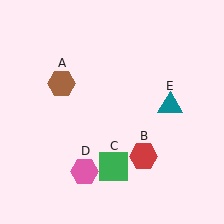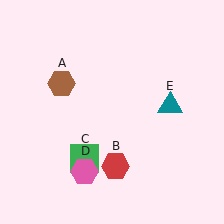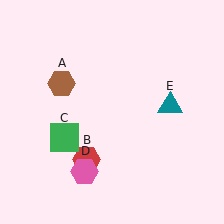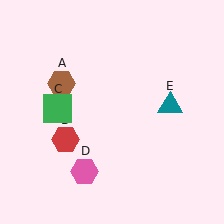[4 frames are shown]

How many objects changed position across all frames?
2 objects changed position: red hexagon (object B), green square (object C).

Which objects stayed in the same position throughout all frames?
Brown hexagon (object A) and pink hexagon (object D) and teal triangle (object E) remained stationary.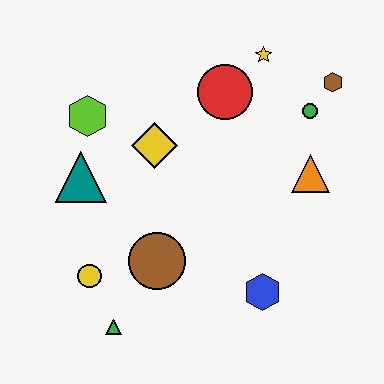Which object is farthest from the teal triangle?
The brown hexagon is farthest from the teal triangle.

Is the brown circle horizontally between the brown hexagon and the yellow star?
No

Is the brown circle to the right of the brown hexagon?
No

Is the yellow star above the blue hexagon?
Yes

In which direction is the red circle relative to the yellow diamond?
The red circle is to the right of the yellow diamond.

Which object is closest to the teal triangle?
The lime hexagon is closest to the teal triangle.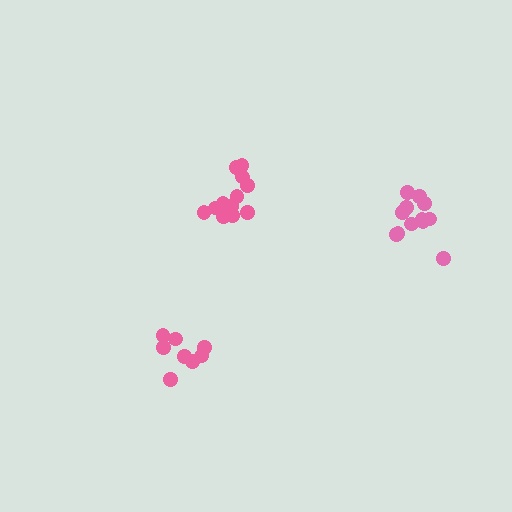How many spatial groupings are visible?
There are 3 spatial groupings.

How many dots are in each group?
Group 1: 12 dots, Group 2: 12 dots, Group 3: 8 dots (32 total).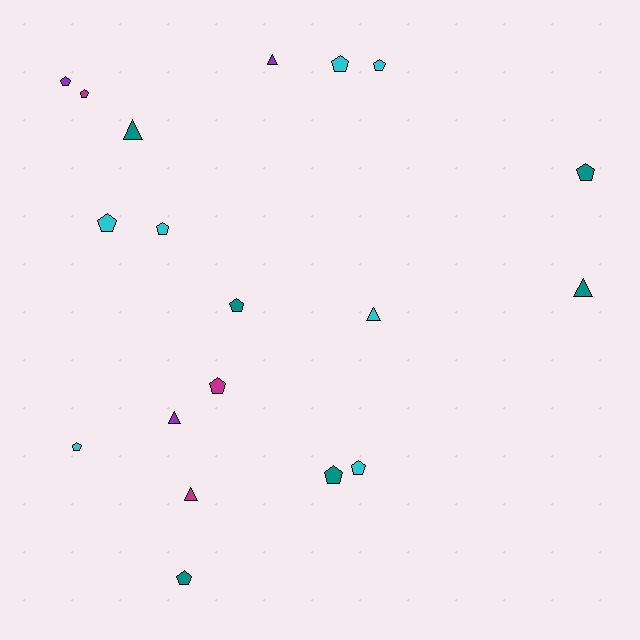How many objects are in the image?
There are 19 objects.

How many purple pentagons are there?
There is 1 purple pentagon.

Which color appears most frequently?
Cyan, with 7 objects.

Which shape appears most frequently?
Pentagon, with 13 objects.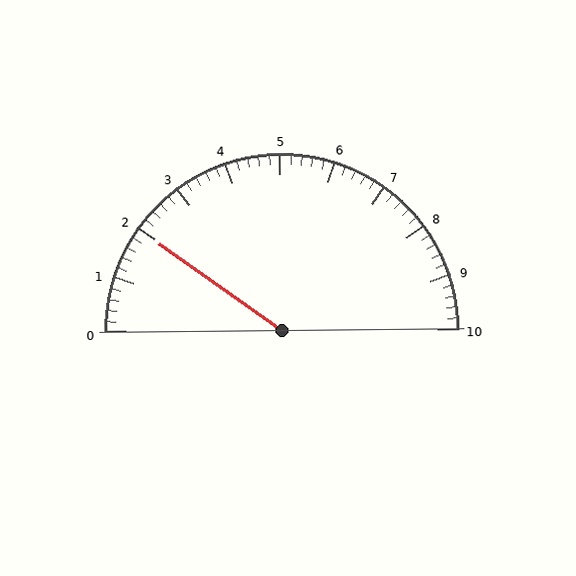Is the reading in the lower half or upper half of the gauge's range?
The reading is in the lower half of the range (0 to 10).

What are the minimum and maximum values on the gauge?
The gauge ranges from 0 to 10.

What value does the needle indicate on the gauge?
The needle indicates approximately 2.0.